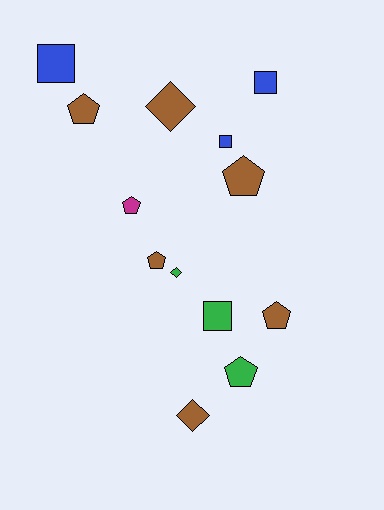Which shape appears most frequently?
Pentagon, with 6 objects.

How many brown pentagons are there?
There are 4 brown pentagons.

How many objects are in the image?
There are 13 objects.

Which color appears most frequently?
Brown, with 6 objects.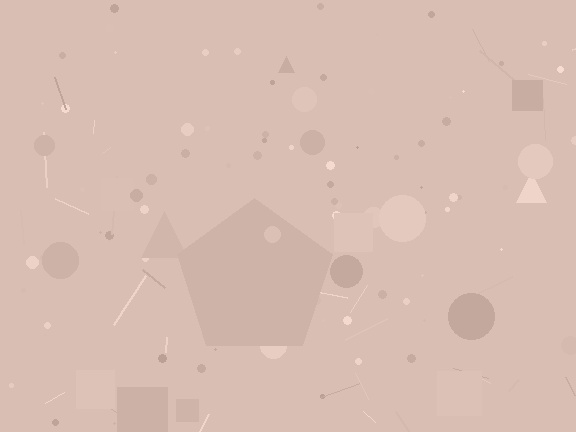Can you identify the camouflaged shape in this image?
The camouflaged shape is a pentagon.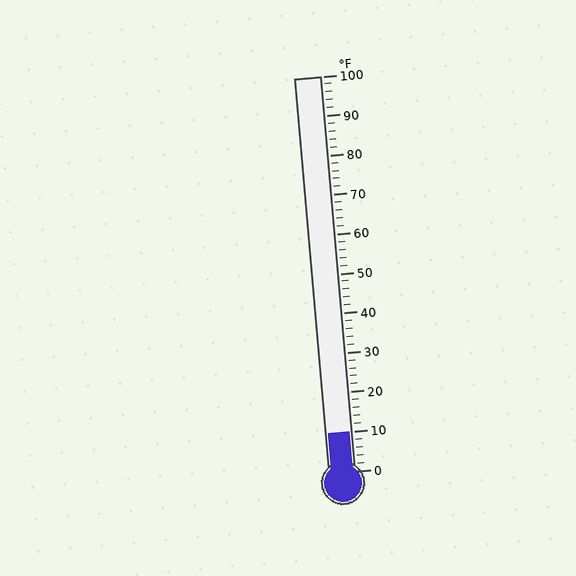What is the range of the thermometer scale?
The thermometer scale ranges from 0°F to 100°F.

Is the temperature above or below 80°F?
The temperature is below 80°F.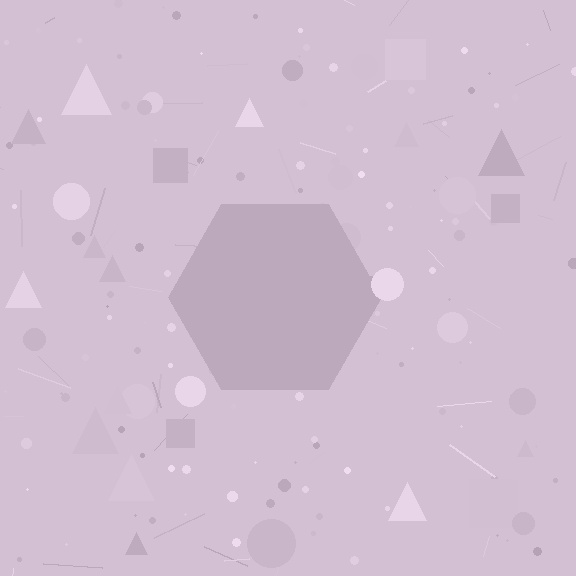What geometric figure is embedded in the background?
A hexagon is embedded in the background.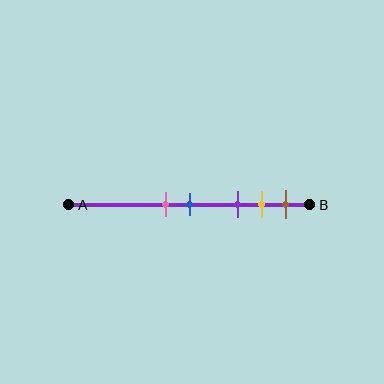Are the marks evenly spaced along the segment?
No, the marks are not evenly spaced.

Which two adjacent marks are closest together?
The pink and blue marks are the closest adjacent pair.